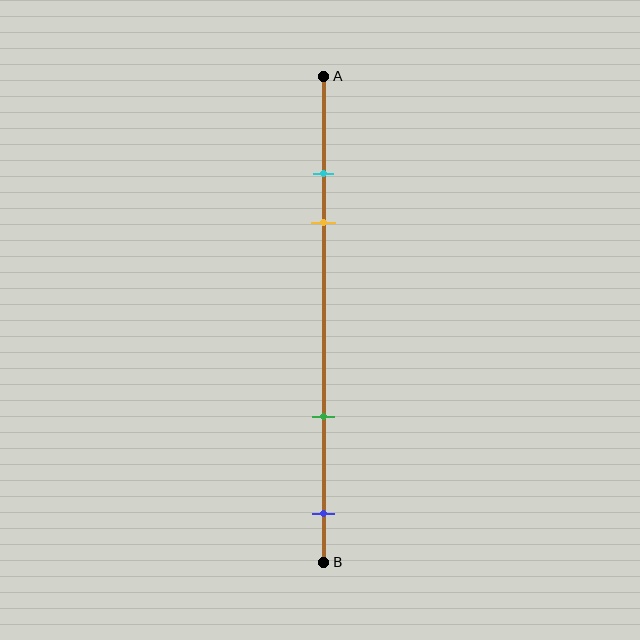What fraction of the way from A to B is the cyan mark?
The cyan mark is approximately 20% (0.2) of the way from A to B.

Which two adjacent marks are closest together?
The cyan and yellow marks are the closest adjacent pair.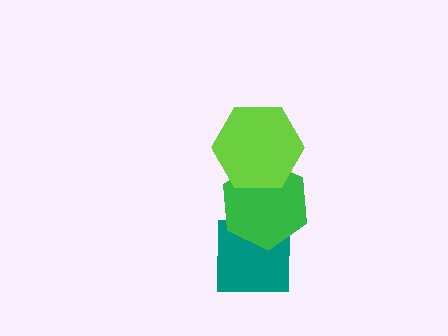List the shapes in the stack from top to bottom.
From top to bottom: the lime hexagon, the green hexagon, the teal square.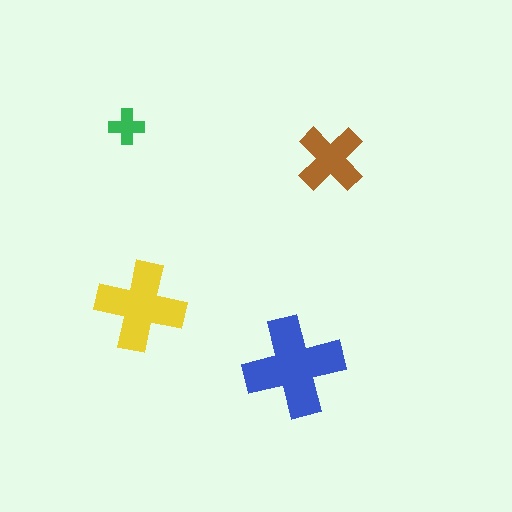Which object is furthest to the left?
The green cross is leftmost.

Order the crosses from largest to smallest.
the blue one, the yellow one, the brown one, the green one.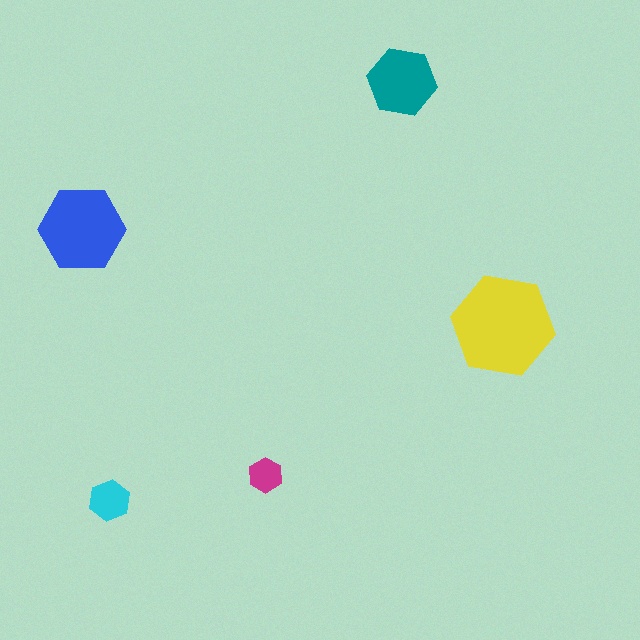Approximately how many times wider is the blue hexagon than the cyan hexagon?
About 2 times wider.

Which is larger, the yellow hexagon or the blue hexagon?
The yellow one.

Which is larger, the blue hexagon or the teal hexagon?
The blue one.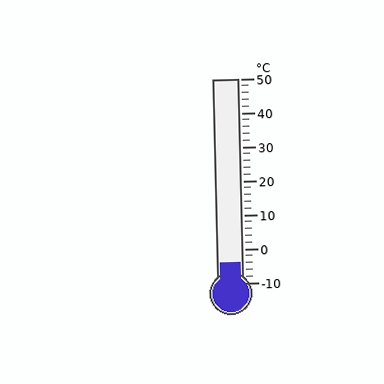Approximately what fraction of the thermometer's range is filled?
The thermometer is filled to approximately 10% of its range.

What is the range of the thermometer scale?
The thermometer scale ranges from -10°C to 50°C.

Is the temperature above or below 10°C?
The temperature is below 10°C.